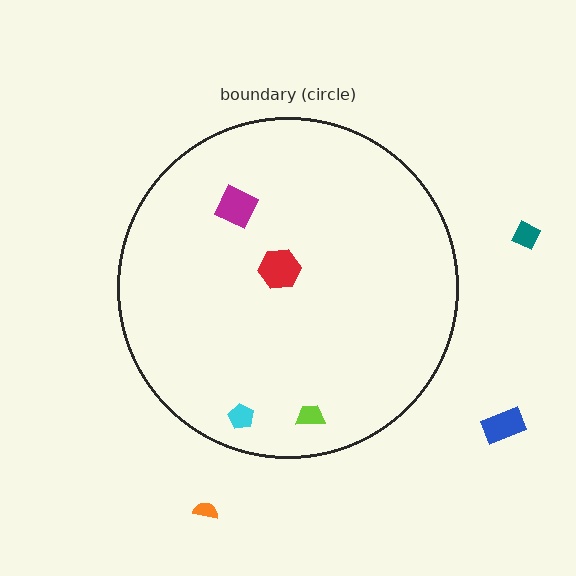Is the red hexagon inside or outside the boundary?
Inside.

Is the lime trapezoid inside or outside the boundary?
Inside.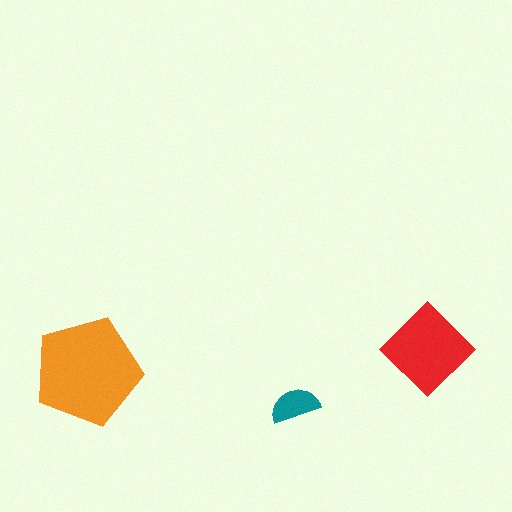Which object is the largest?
The orange pentagon.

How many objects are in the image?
There are 3 objects in the image.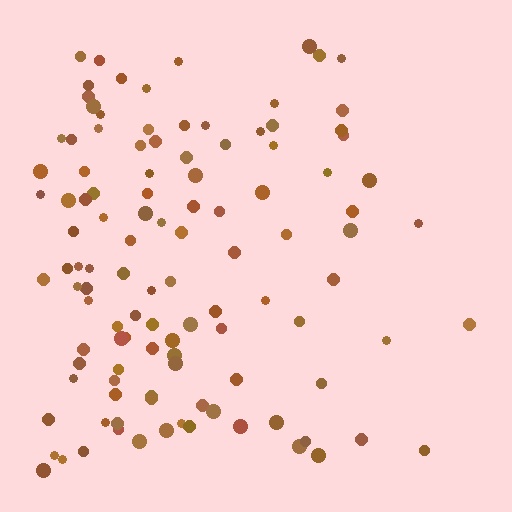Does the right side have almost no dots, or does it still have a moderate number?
Still a moderate number, just noticeably fewer than the left.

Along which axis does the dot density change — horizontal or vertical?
Horizontal.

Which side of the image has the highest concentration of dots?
The left.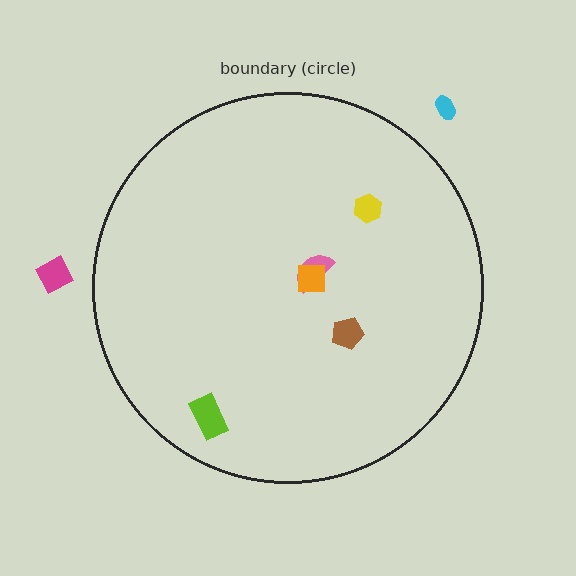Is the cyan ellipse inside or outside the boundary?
Outside.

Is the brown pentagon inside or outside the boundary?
Inside.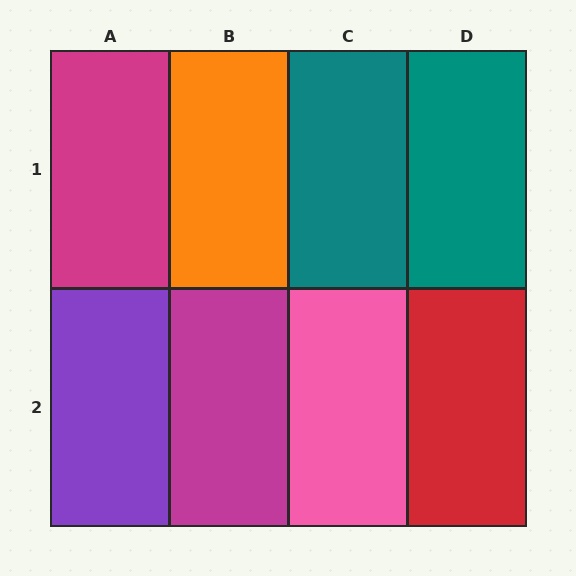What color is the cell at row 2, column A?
Purple.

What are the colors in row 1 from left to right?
Magenta, orange, teal, teal.